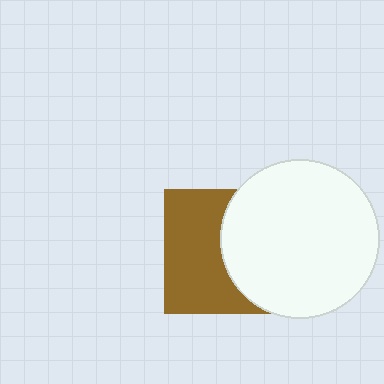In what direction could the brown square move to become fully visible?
The brown square could move left. That would shift it out from behind the white circle entirely.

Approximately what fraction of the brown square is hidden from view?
Roughly 46% of the brown square is hidden behind the white circle.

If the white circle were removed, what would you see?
You would see the complete brown square.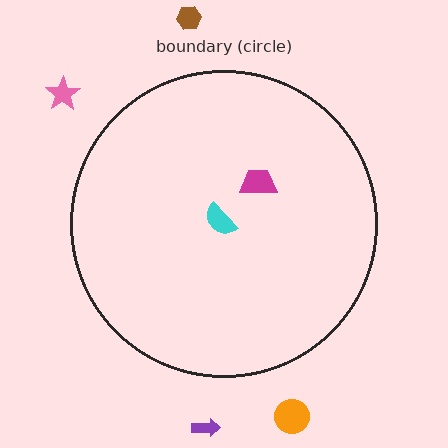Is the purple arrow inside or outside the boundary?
Outside.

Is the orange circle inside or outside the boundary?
Outside.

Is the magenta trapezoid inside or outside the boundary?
Inside.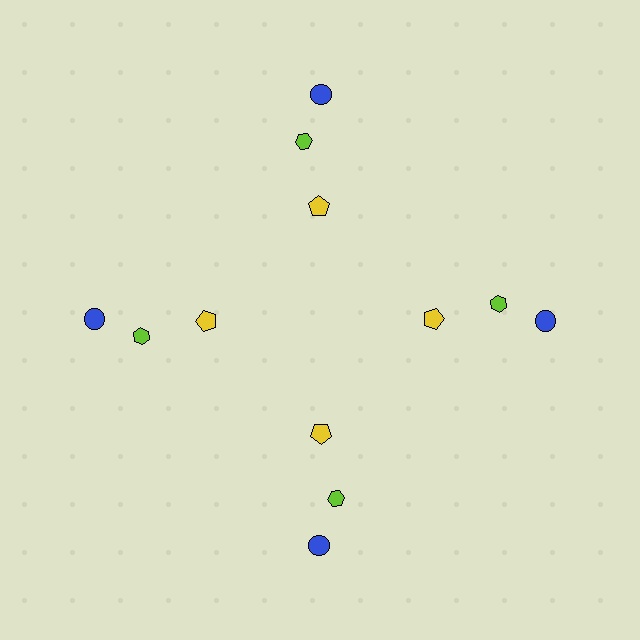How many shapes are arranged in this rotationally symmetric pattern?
There are 12 shapes, arranged in 4 groups of 3.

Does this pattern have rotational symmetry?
Yes, this pattern has 4-fold rotational symmetry. It looks the same after rotating 90 degrees around the center.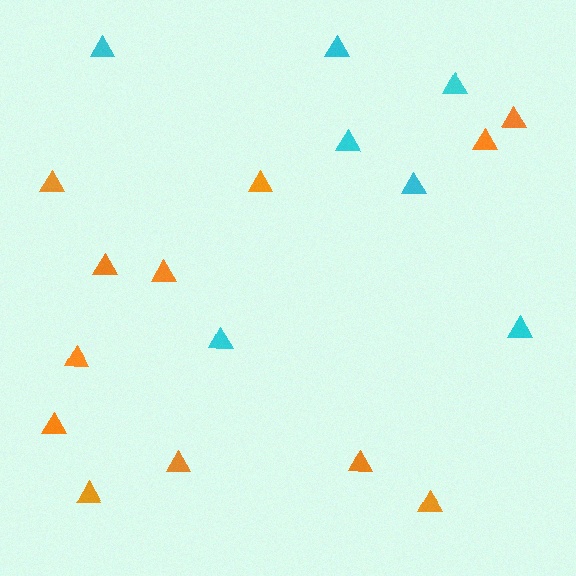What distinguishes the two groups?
There are 2 groups: one group of orange triangles (12) and one group of cyan triangles (7).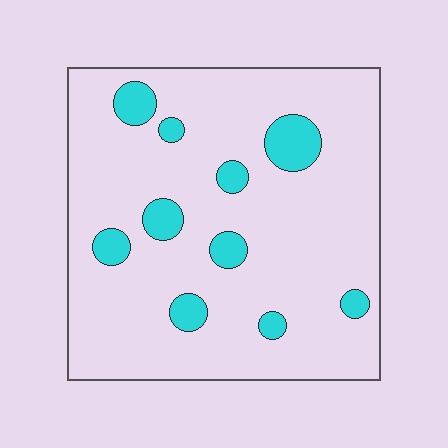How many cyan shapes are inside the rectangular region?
10.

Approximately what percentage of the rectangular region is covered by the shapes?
Approximately 10%.